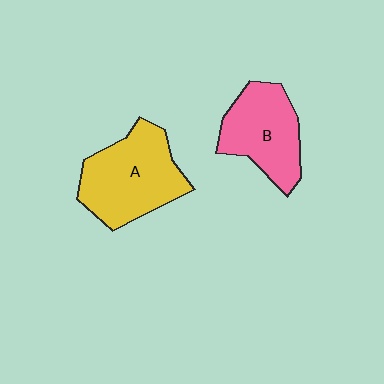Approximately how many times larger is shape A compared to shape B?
Approximately 1.2 times.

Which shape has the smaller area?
Shape B (pink).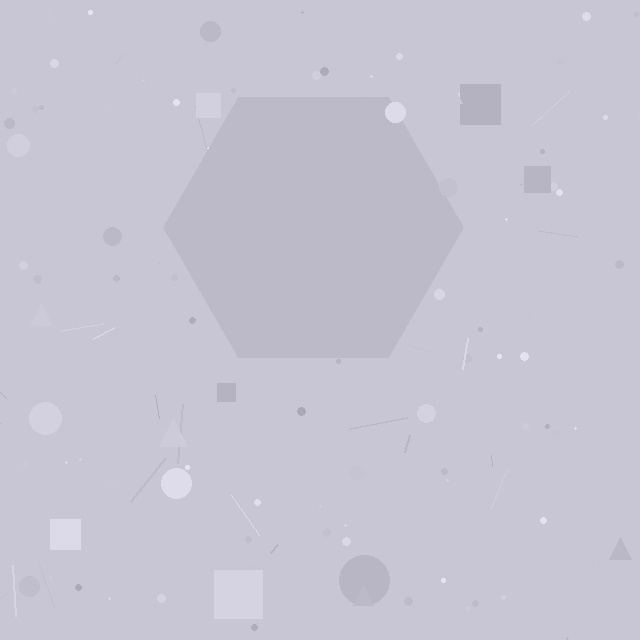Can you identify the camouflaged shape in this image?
The camouflaged shape is a hexagon.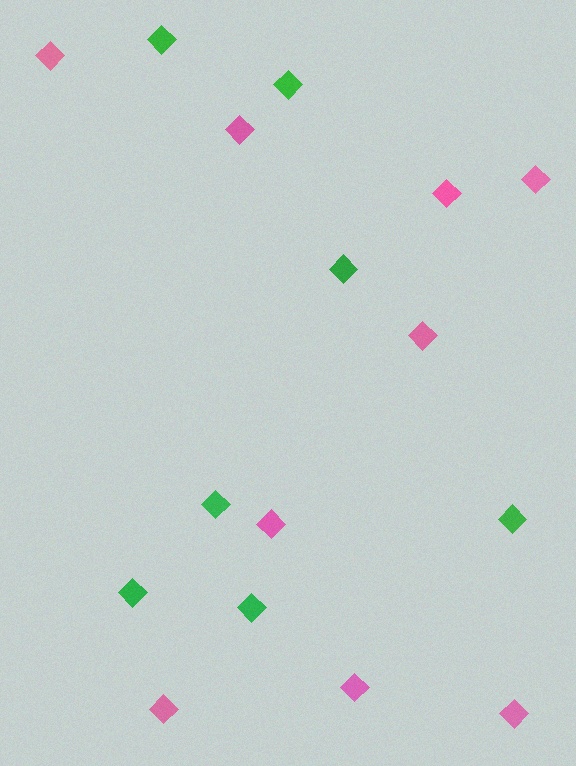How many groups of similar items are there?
There are 2 groups: one group of pink diamonds (9) and one group of green diamonds (7).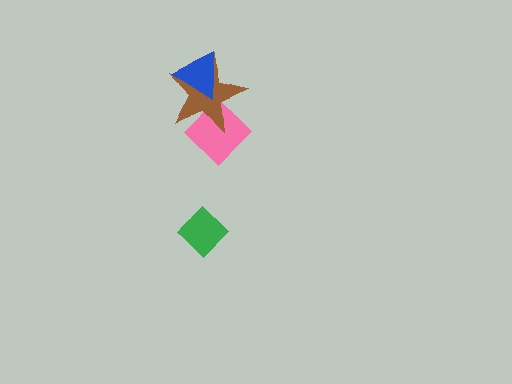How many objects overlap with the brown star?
2 objects overlap with the brown star.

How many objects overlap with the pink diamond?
1 object overlaps with the pink diamond.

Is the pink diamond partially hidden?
Yes, it is partially covered by another shape.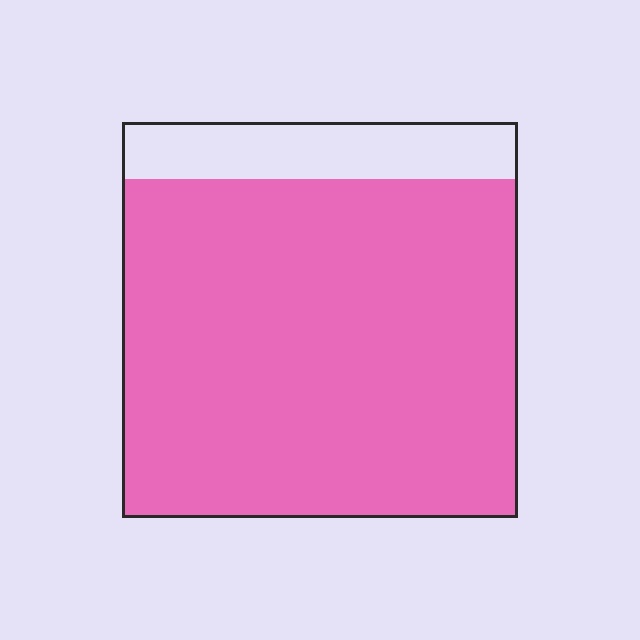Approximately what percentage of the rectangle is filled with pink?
Approximately 85%.